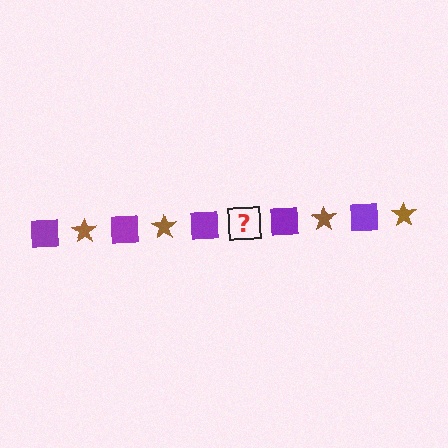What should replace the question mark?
The question mark should be replaced with a brown star.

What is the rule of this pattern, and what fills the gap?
The rule is that the pattern alternates between purple square and brown star. The gap should be filled with a brown star.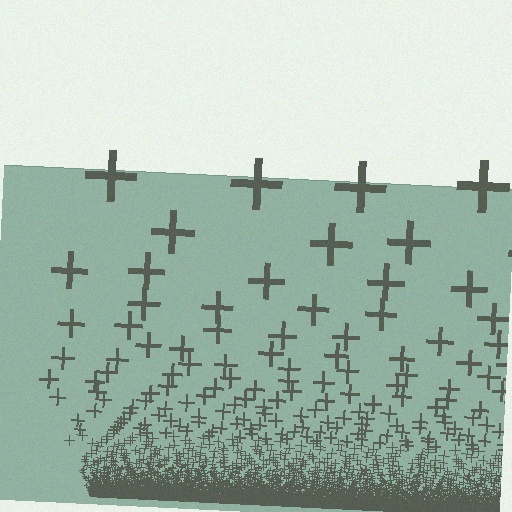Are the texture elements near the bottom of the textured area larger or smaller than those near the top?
Smaller. The gradient is inverted — elements near the bottom are smaller and denser.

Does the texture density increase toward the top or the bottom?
Density increases toward the bottom.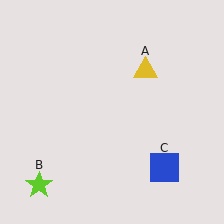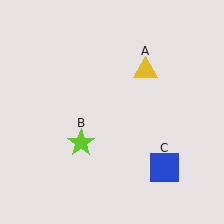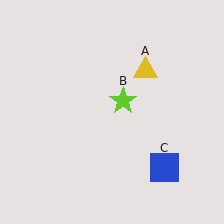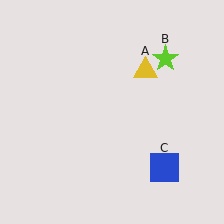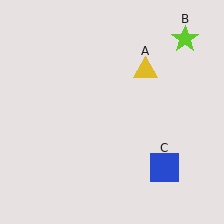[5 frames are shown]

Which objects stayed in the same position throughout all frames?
Yellow triangle (object A) and blue square (object C) remained stationary.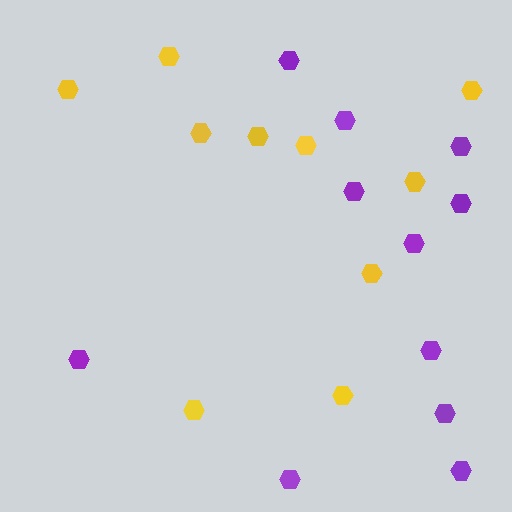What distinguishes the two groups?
There are 2 groups: one group of purple hexagons (11) and one group of yellow hexagons (10).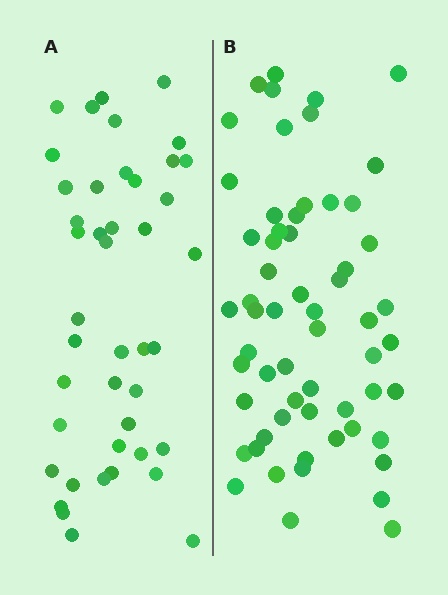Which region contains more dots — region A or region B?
Region B (the right region) has more dots.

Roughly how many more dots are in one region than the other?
Region B has approximately 15 more dots than region A.